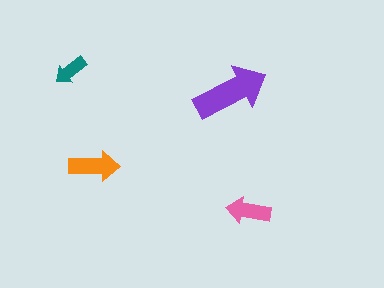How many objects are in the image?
There are 4 objects in the image.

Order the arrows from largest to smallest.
the purple one, the orange one, the pink one, the teal one.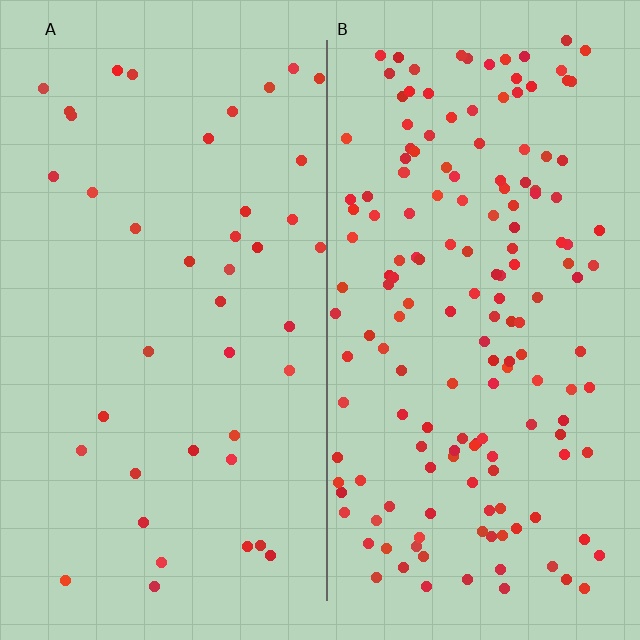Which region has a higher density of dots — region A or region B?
B (the right).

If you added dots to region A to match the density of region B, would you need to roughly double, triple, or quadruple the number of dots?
Approximately quadruple.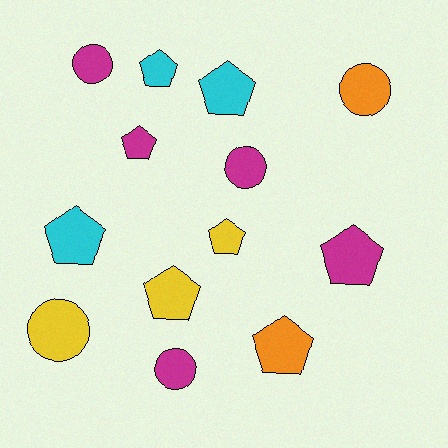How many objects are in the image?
There are 13 objects.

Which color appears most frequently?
Magenta, with 5 objects.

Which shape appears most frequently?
Pentagon, with 8 objects.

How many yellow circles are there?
There is 1 yellow circle.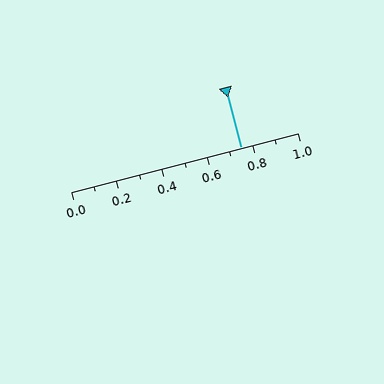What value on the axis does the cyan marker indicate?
The marker indicates approximately 0.75.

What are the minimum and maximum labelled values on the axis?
The axis runs from 0.0 to 1.0.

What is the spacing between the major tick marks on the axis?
The major ticks are spaced 0.2 apart.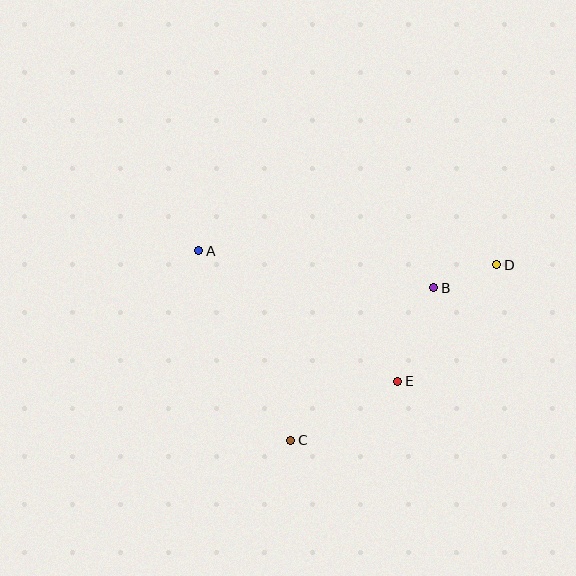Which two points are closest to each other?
Points B and D are closest to each other.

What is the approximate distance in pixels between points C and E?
The distance between C and E is approximately 122 pixels.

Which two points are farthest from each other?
Points A and D are farthest from each other.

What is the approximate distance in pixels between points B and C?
The distance between B and C is approximately 209 pixels.